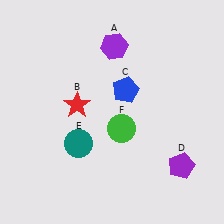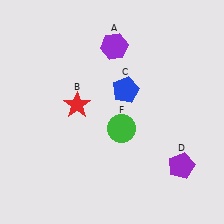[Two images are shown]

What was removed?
The teal circle (E) was removed in Image 2.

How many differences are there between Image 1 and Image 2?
There is 1 difference between the two images.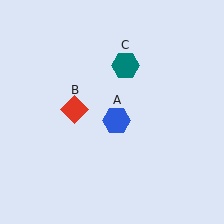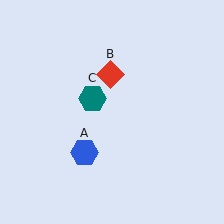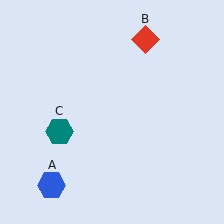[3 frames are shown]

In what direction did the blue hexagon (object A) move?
The blue hexagon (object A) moved down and to the left.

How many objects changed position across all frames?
3 objects changed position: blue hexagon (object A), red diamond (object B), teal hexagon (object C).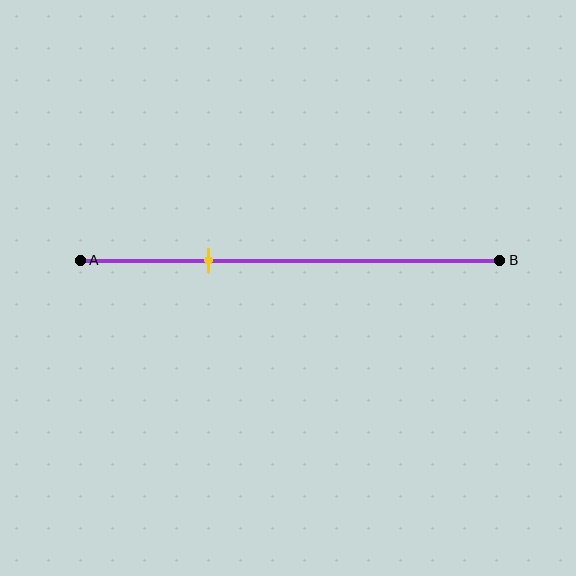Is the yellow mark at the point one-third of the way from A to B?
Yes, the mark is approximately at the one-third point.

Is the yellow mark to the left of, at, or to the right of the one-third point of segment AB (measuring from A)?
The yellow mark is approximately at the one-third point of segment AB.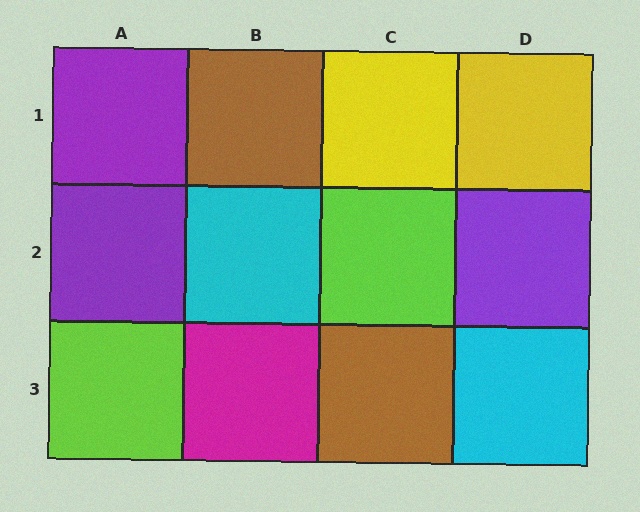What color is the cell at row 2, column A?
Purple.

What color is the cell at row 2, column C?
Lime.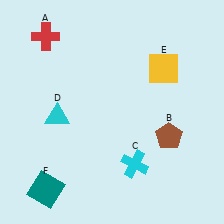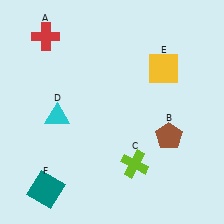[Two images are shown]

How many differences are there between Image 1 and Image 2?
There is 1 difference between the two images.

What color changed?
The cross (C) changed from cyan in Image 1 to lime in Image 2.